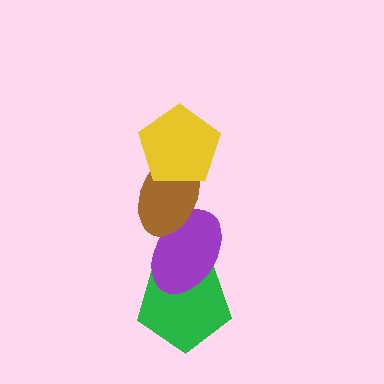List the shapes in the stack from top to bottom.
From top to bottom: the yellow pentagon, the brown ellipse, the purple ellipse, the green pentagon.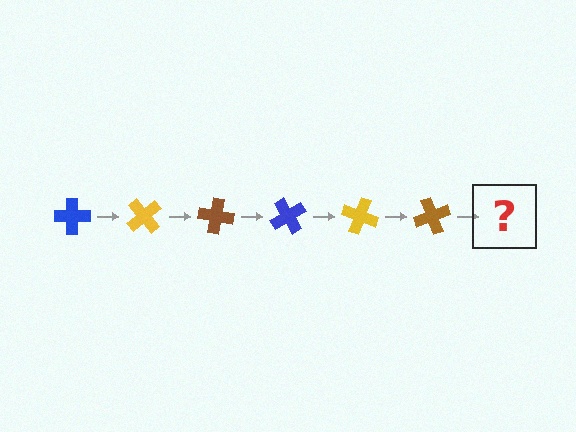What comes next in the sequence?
The next element should be a blue cross, rotated 300 degrees from the start.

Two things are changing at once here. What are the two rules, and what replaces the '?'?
The two rules are that it rotates 50 degrees each step and the color cycles through blue, yellow, and brown. The '?' should be a blue cross, rotated 300 degrees from the start.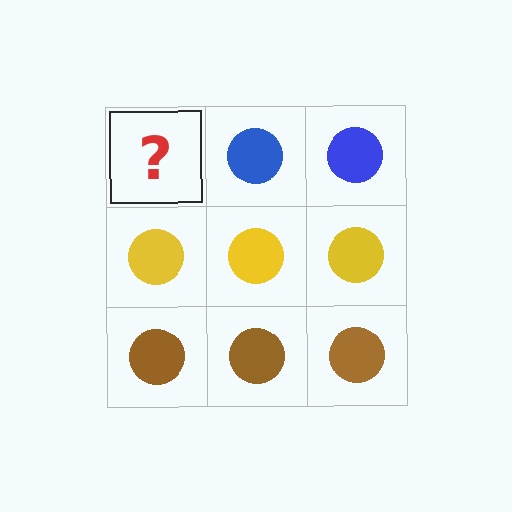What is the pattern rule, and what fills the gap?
The rule is that each row has a consistent color. The gap should be filled with a blue circle.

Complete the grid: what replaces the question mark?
The question mark should be replaced with a blue circle.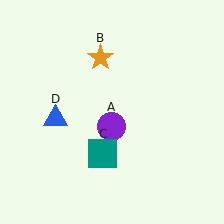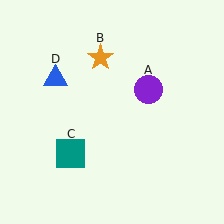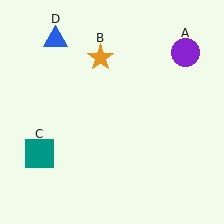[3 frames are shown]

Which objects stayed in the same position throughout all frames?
Orange star (object B) remained stationary.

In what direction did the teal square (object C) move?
The teal square (object C) moved left.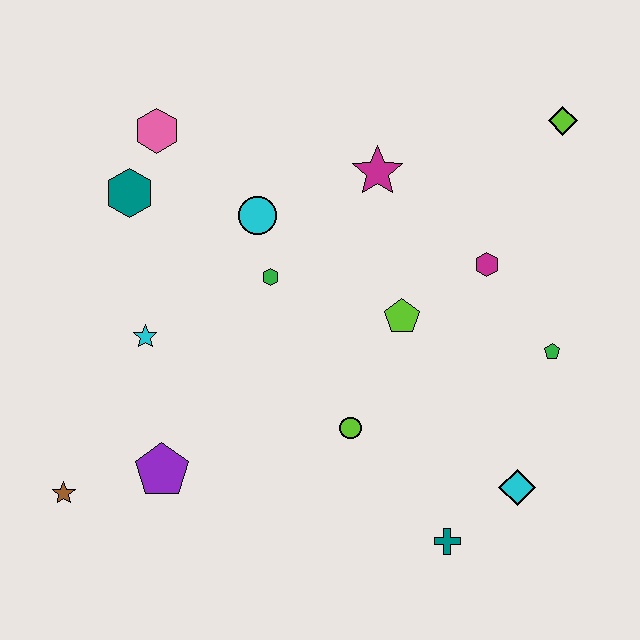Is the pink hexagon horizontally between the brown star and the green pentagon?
Yes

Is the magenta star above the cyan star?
Yes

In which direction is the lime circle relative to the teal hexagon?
The lime circle is below the teal hexagon.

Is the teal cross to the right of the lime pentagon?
Yes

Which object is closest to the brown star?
The purple pentagon is closest to the brown star.